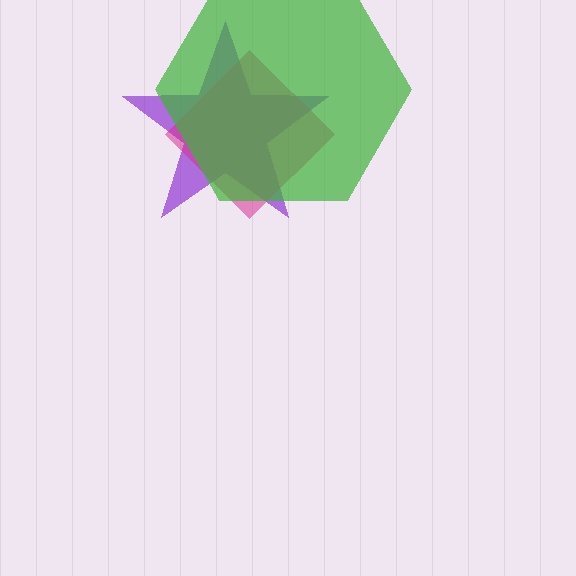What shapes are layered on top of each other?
The layered shapes are: a purple star, a magenta diamond, a green hexagon.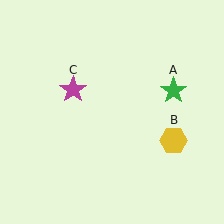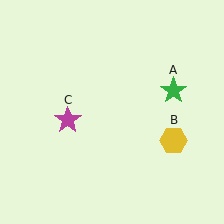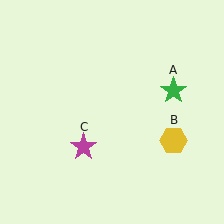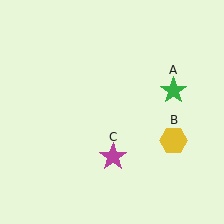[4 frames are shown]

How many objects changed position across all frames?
1 object changed position: magenta star (object C).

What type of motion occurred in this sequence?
The magenta star (object C) rotated counterclockwise around the center of the scene.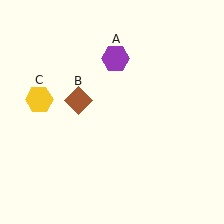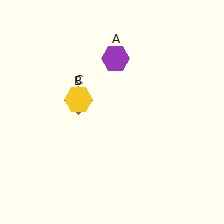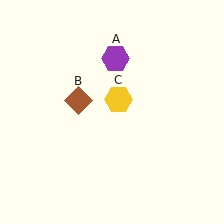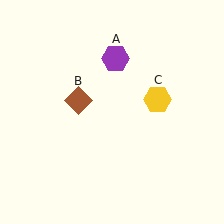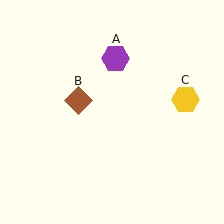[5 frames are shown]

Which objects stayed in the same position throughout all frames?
Purple hexagon (object A) and brown diamond (object B) remained stationary.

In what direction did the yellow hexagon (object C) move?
The yellow hexagon (object C) moved right.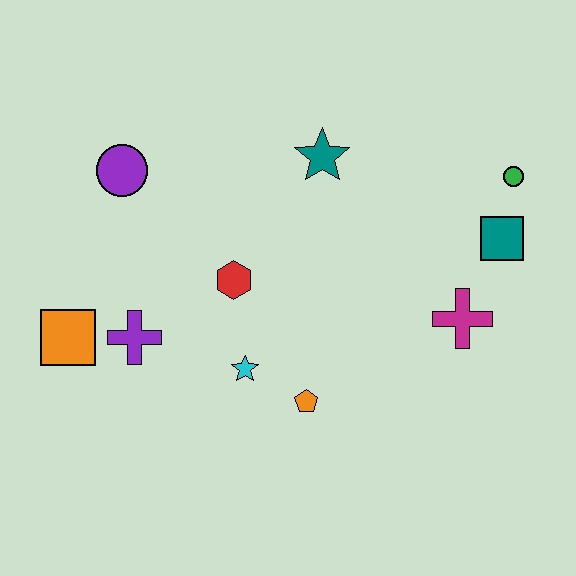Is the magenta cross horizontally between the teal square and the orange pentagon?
Yes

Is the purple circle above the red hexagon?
Yes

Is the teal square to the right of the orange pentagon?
Yes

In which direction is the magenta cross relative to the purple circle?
The magenta cross is to the right of the purple circle.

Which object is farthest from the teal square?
The orange square is farthest from the teal square.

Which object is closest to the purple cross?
The orange square is closest to the purple cross.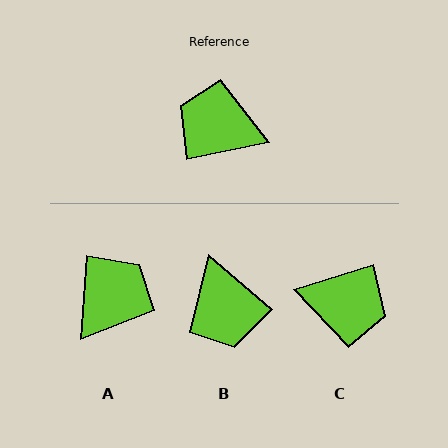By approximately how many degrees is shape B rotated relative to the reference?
Approximately 129 degrees counter-clockwise.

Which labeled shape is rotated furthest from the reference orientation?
C, about 174 degrees away.